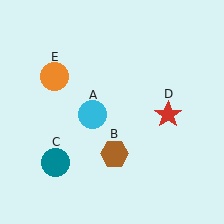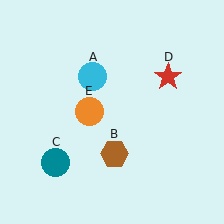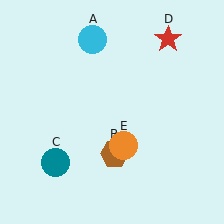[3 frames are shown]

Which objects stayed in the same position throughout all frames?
Brown hexagon (object B) and teal circle (object C) remained stationary.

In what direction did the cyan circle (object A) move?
The cyan circle (object A) moved up.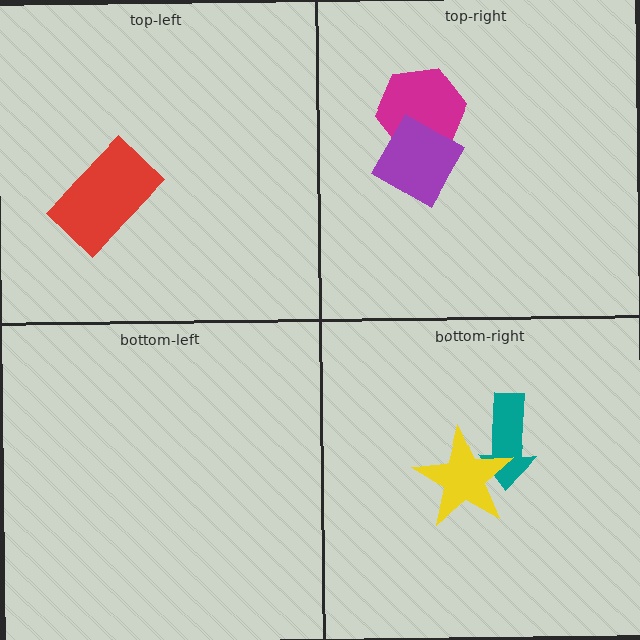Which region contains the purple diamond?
The top-right region.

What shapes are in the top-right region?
The magenta hexagon, the purple diamond.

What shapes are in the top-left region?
The red rectangle.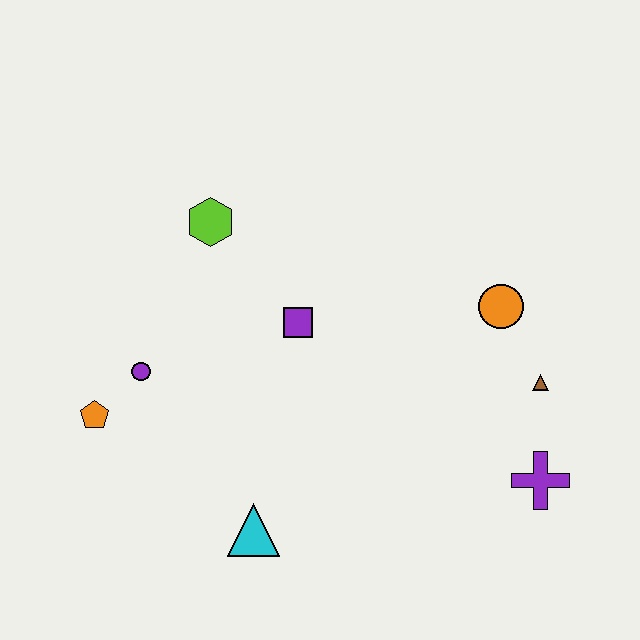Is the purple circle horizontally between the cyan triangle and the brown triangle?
No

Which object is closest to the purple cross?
The brown triangle is closest to the purple cross.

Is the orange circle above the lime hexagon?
No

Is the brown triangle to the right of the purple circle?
Yes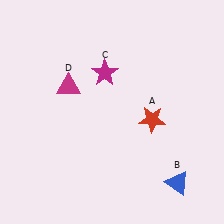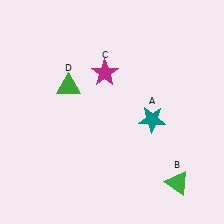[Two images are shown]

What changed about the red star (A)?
In Image 1, A is red. In Image 2, it changed to teal.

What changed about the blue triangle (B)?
In Image 1, B is blue. In Image 2, it changed to green.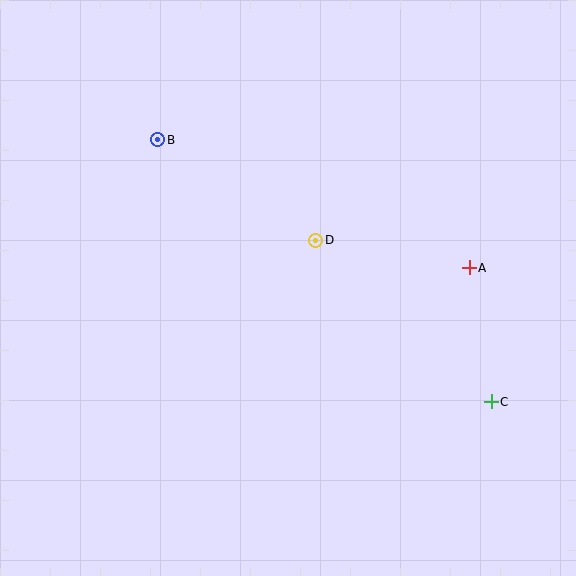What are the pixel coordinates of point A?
Point A is at (469, 268).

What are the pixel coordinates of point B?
Point B is at (158, 140).